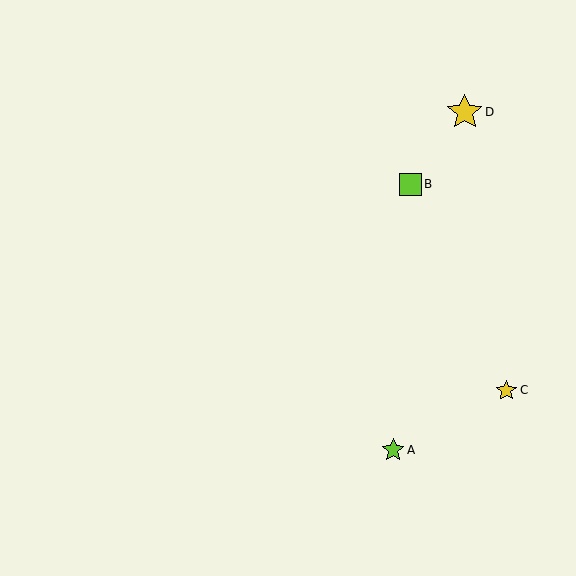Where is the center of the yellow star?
The center of the yellow star is at (465, 112).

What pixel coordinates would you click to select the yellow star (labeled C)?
Click at (506, 390) to select the yellow star C.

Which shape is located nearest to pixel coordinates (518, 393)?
The yellow star (labeled C) at (506, 390) is nearest to that location.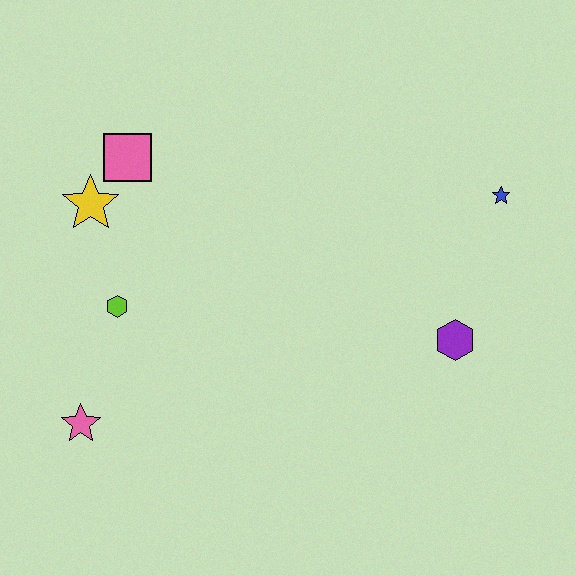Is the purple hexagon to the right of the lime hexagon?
Yes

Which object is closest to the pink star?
The lime hexagon is closest to the pink star.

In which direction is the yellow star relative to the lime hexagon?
The yellow star is above the lime hexagon.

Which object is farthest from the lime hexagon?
The blue star is farthest from the lime hexagon.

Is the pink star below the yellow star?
Yes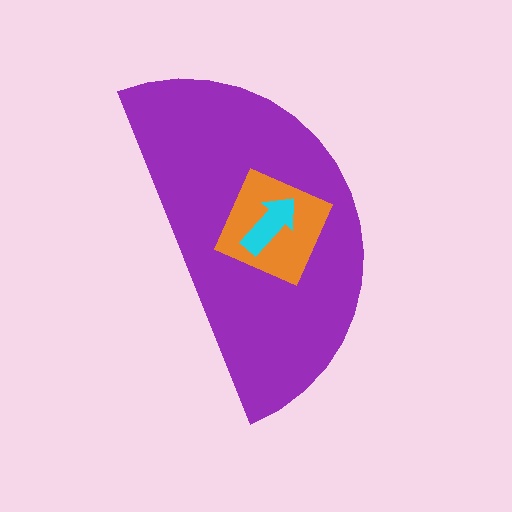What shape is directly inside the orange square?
The cyan arrow.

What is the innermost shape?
The cyan arrow.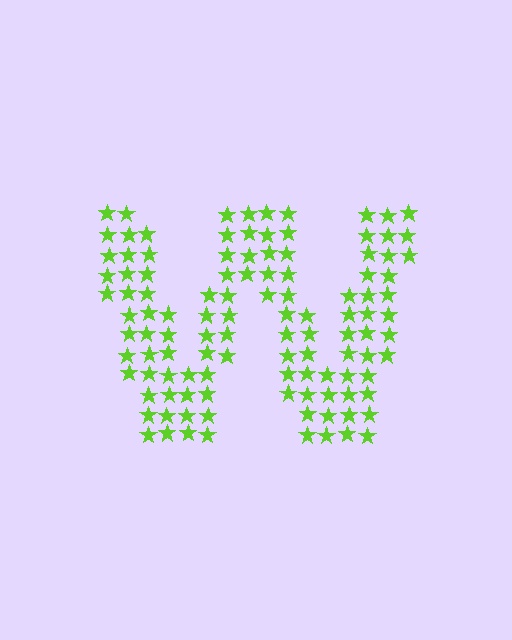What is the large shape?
The large shape is the letter W.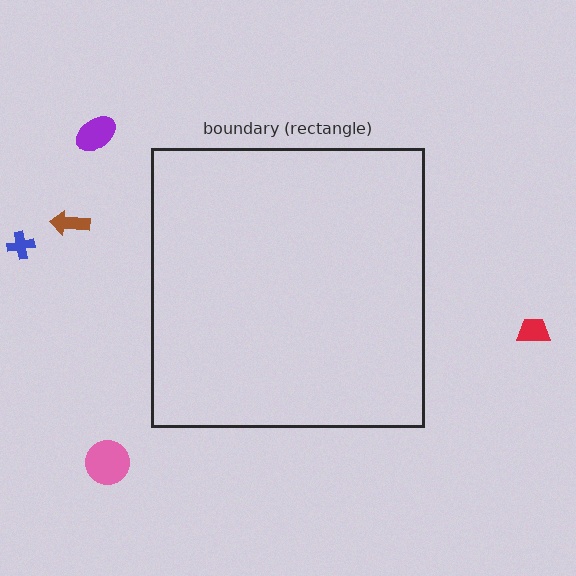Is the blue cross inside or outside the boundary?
Outside.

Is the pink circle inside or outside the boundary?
Outside.